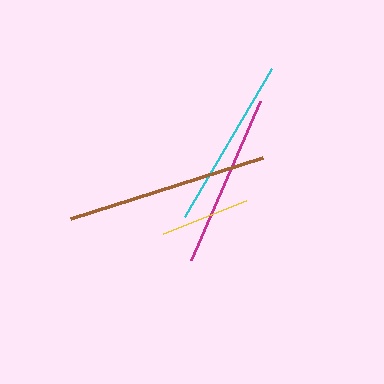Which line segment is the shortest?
The yellow line is the shortest at approximately 90 pixels.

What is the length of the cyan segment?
The cyan segment is approximately 172 pixels long.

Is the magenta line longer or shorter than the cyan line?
The magenta line is longer than the cyan line.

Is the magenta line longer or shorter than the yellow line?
The magenta line is longer than the yellow line.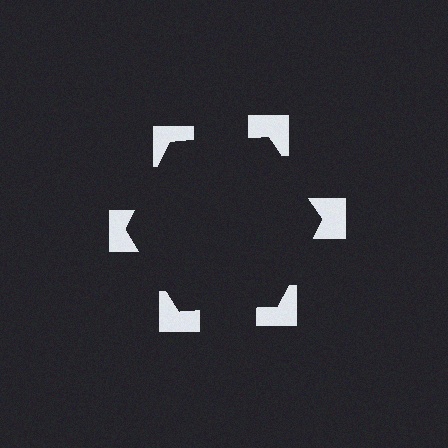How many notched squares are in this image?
There are 6 — one at each vertex of the illusory hexagon.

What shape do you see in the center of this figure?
An illusory hexagon — its edges are inferred from the aligned wedge cuts in the notched squares, not physically drawn.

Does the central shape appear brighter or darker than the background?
It typically appears slightly darker than the background, even though no actual brightness change is drawn.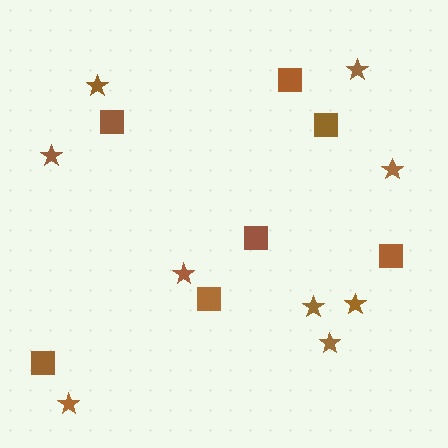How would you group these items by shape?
There are 2 groups: one group of squares (7) and one group of stars (9).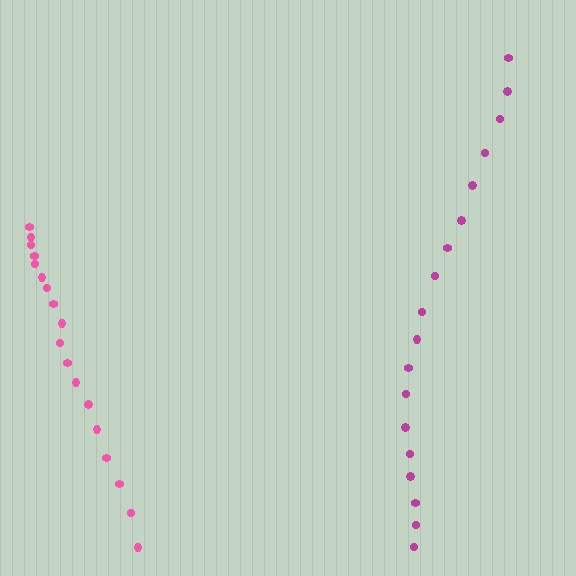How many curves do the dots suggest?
There are 2 distinct paths.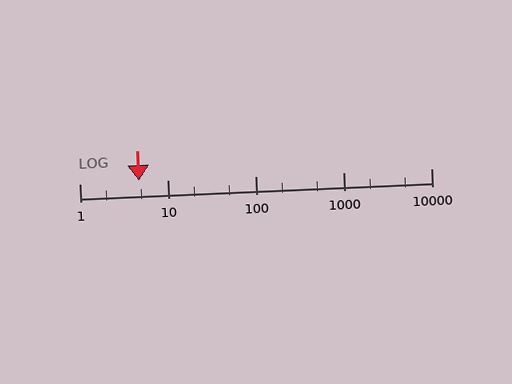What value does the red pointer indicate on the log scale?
The pointer indicates approximately 4.8.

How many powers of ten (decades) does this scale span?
The scale spans 4 decades, from 1 to 10000.